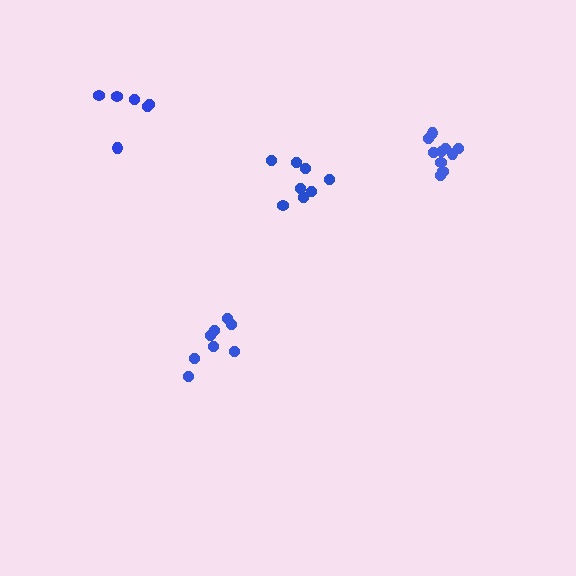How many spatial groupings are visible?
There are 4 spatial groupings.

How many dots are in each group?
Group 1: 8 dots, Group 2: 8 dots, Group 3: 6 dots, Group 4: 10 dots (32 total).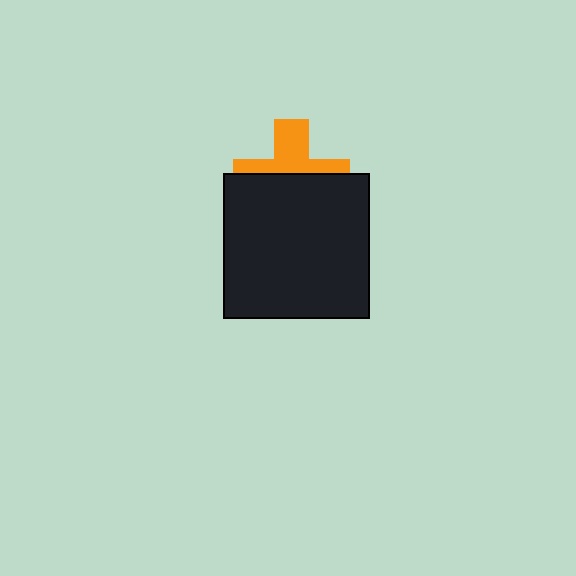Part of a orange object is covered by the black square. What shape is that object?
It is a cross.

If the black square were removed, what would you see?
You would see the complete orange cross.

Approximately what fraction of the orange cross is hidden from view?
Roughly 57% of the orange cross is hidden behind the black square.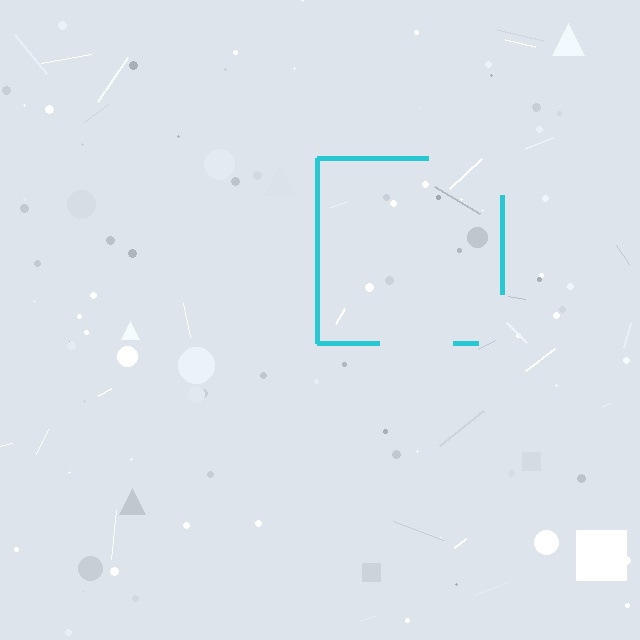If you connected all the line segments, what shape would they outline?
They would outline a square.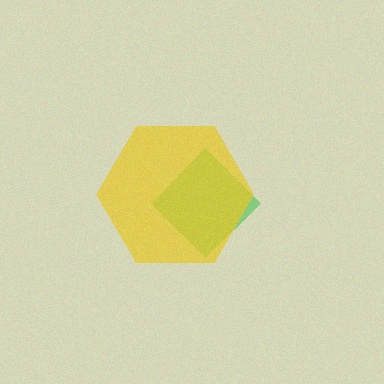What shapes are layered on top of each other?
The layered shapes are: a green diamond, a yellow hexagon.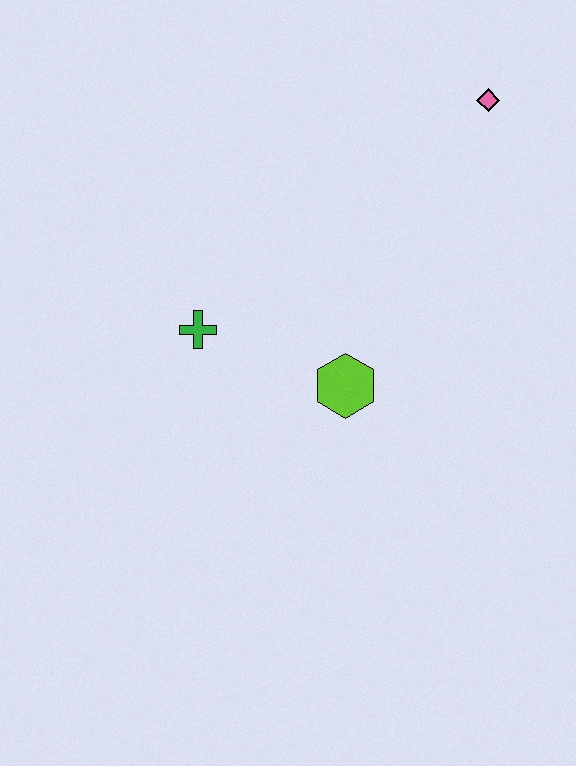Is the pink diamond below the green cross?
No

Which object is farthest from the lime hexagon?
The pink diamond is farthest from the lime hexagon.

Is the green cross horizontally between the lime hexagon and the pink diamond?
No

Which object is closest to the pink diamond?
The lime hexagon is closest to the pink diamond.